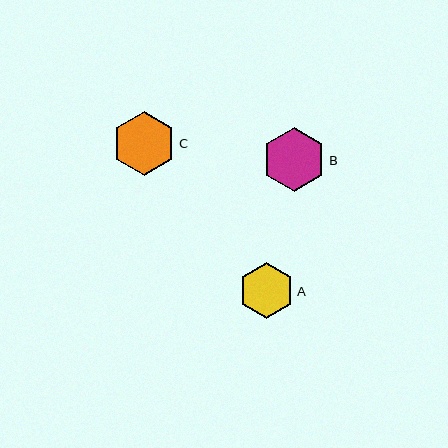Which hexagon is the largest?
Hexagon B is the largest with a size of approximately 64 pixels.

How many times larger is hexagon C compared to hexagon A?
Hexagon C is approximately 1.1 times the size of hexagon A.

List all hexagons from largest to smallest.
From largest to smallest: B, C, A.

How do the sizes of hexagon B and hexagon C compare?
Hexagon B and hexagon C are approximately the same size.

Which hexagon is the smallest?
Hexagon A is the smallest with a size of approximately 56 pixels.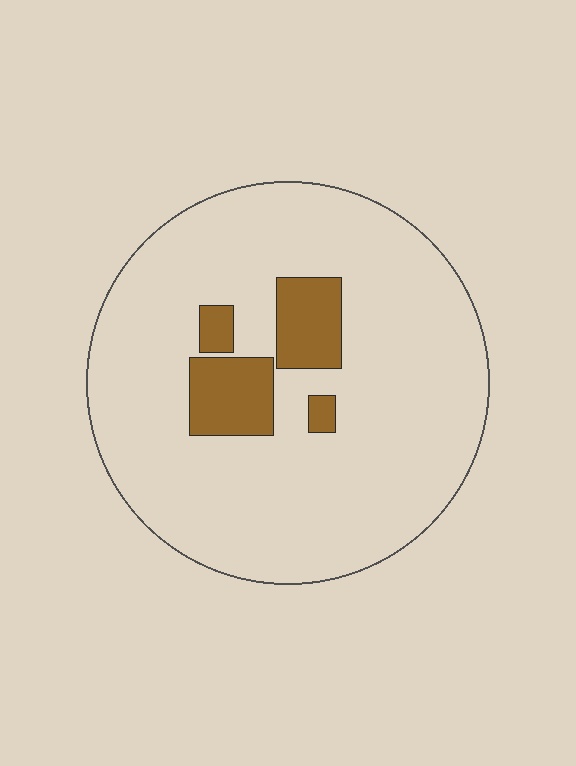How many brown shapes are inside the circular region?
4.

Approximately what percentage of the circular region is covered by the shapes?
Approximately 10%.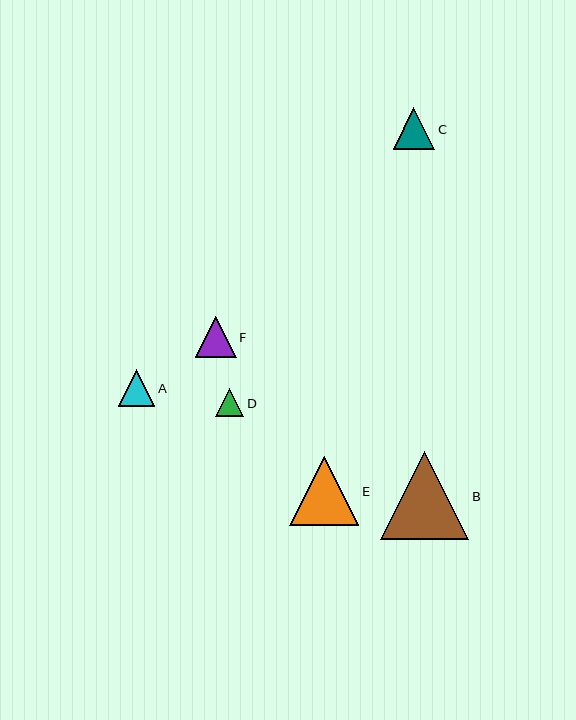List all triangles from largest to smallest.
From largest to smallest: B, E, C, F, A, D.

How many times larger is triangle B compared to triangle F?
Triangle B is approximately 2.1 times the size of triangle F.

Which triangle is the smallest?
Triangle D is the smallest with a size of approximately 28 pixels.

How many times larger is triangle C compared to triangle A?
Triangle C is approximately 1.1 times the size of triangle A.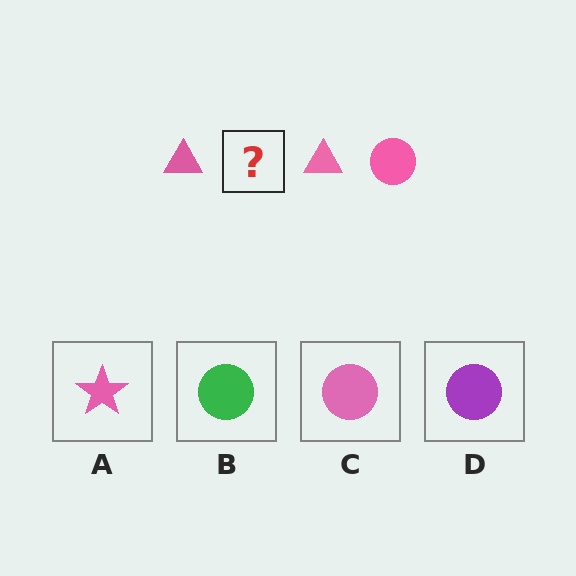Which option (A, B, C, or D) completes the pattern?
C.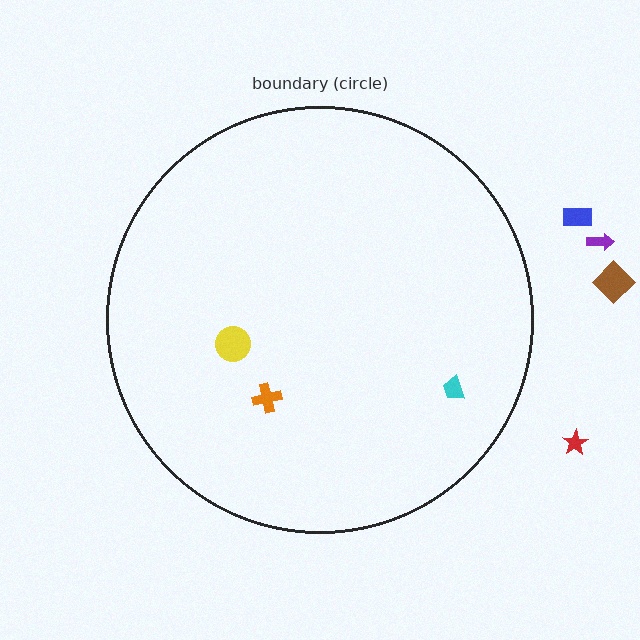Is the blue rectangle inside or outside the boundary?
Outside.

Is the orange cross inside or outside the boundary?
Inside.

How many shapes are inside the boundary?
3 inside, 4 outside.